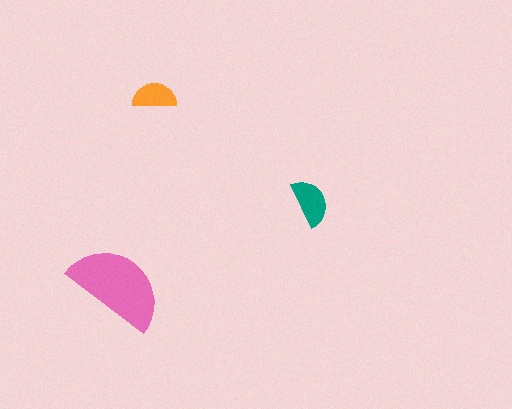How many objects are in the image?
There are 3 objects in the image.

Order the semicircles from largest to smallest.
the pink one, the teal one, the orange one.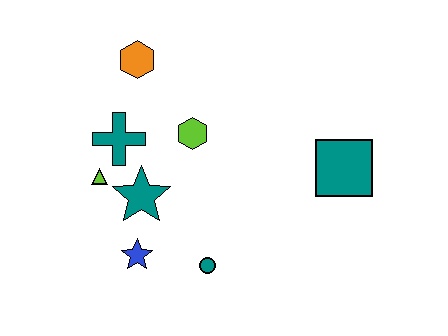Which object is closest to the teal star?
The lime triangle is closest to the teal star.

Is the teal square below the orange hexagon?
Yes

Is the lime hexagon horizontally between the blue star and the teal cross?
No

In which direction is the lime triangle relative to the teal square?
The lime triangle is to the left of the teal square.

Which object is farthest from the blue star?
The teal square is farthest from the blue star.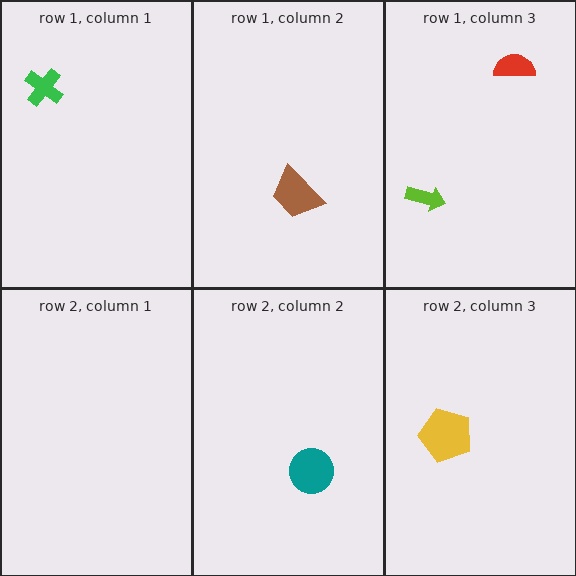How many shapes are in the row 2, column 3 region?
1.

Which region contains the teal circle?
The row 2, column 2 region.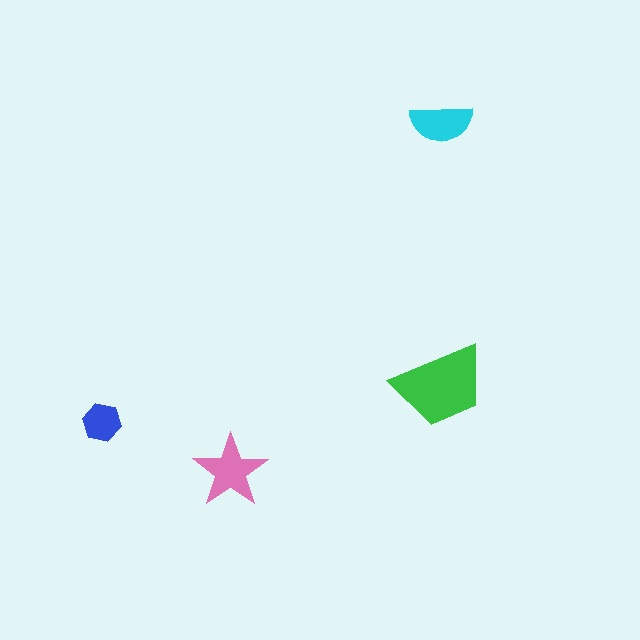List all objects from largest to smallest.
The green trapezoid, the pink star, the cyan semicircle, the blue hexagon.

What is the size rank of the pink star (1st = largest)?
2nd.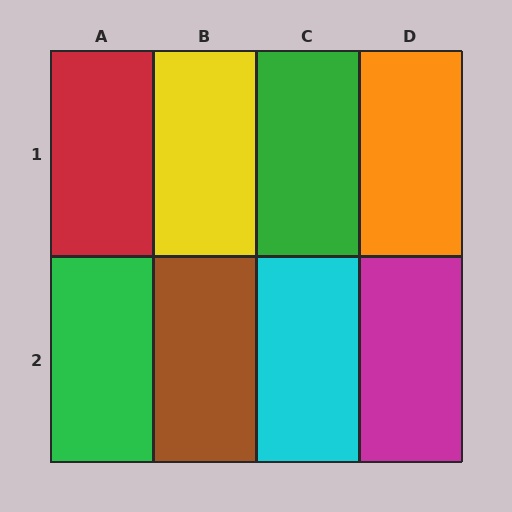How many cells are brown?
1 cell is brown.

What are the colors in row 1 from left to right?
Red, yellow, green, orange.